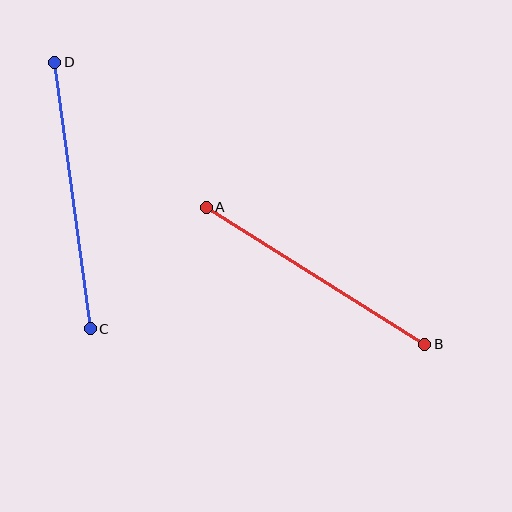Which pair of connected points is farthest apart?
Points C and D are farthest apart.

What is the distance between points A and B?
The distance is approximately 258 pixels.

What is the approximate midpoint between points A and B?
The midpoint is at approximately (316, 276) pixels.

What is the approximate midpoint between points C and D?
The midpoint is at approximately (73, 195) pixels.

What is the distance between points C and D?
The distance is approximately 269 pixels.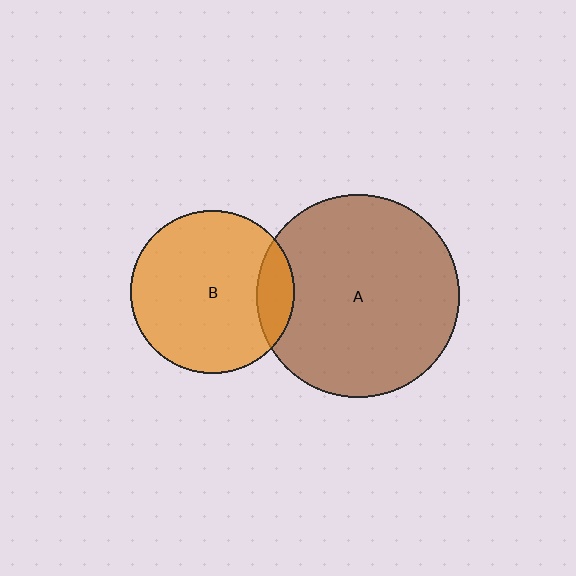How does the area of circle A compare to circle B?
Approximately 1.6 times.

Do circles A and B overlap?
Yes.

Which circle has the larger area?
Circle A (brown).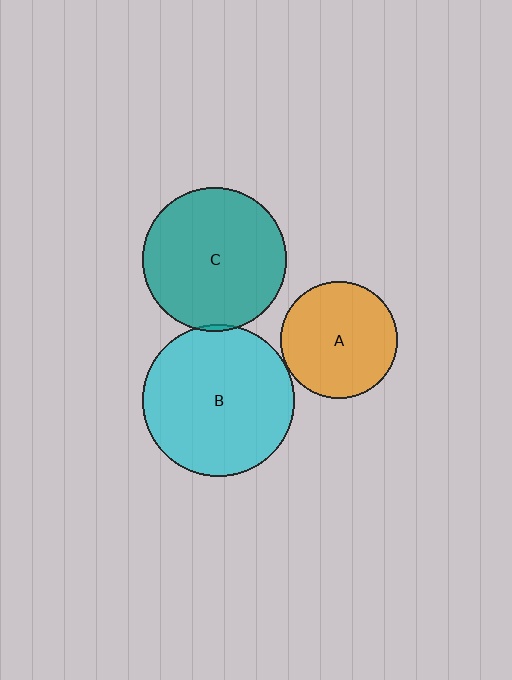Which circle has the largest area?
Circle B (cyan).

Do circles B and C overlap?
Yes.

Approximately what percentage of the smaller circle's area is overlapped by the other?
Approximately 5%.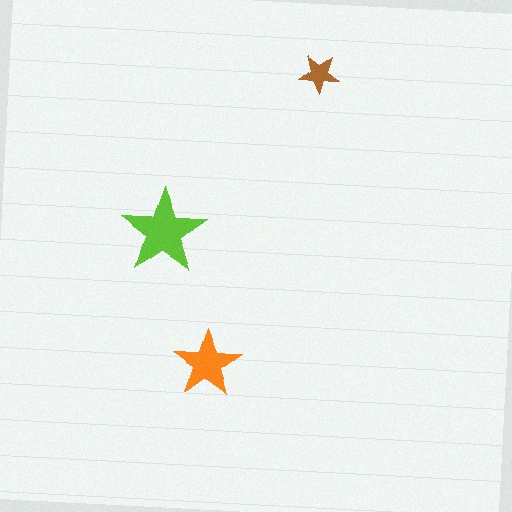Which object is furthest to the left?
The lime star is leftmost.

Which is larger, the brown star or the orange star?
The orange one.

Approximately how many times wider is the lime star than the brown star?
About 2 times wider.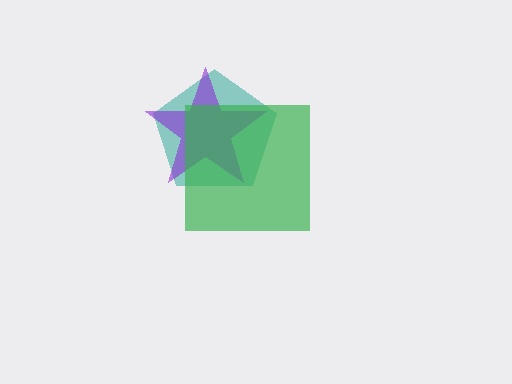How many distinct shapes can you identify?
There are 3 distinct shapes: a teal pentagon, a purple star, a green square.